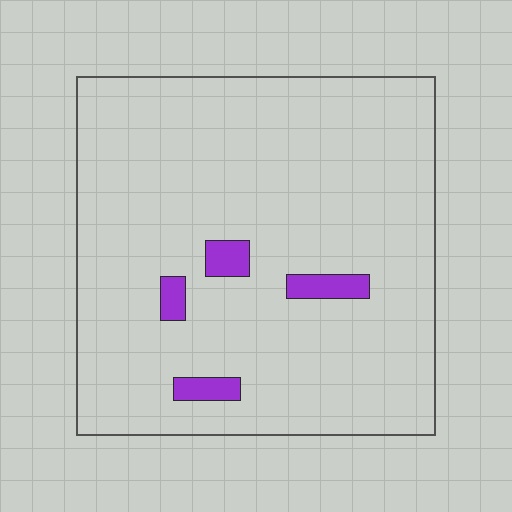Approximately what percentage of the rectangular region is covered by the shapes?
Approximately 5%.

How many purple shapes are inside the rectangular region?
4.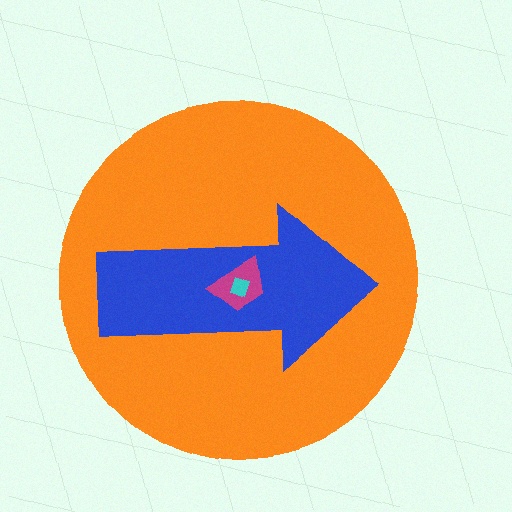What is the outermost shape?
The orange circle.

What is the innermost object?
The cyan square.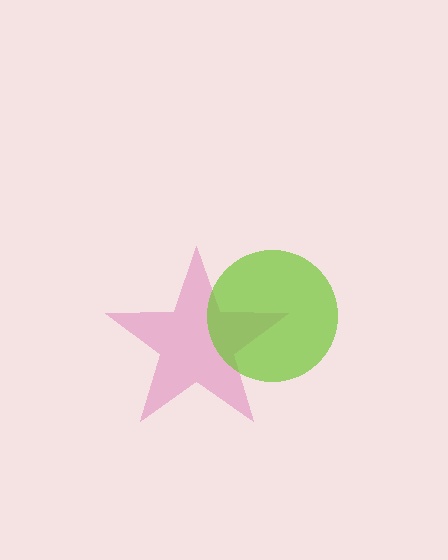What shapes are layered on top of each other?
The layered shapes are: a pink star, a lime circle.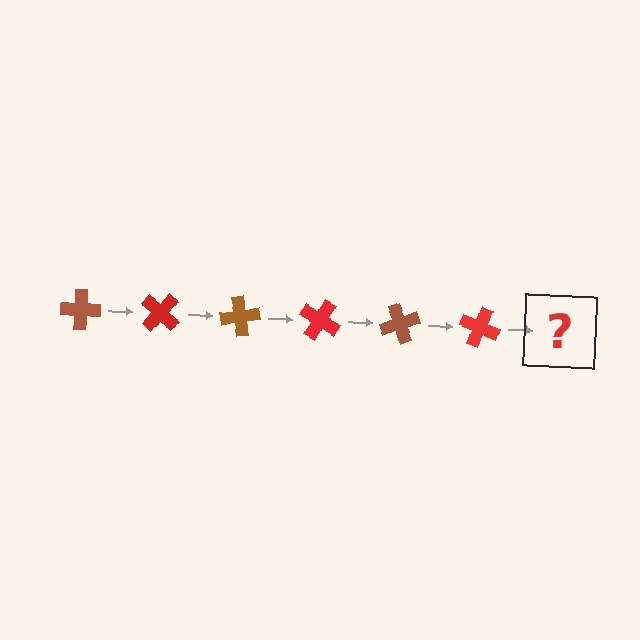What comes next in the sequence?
The next element should be a brown cross, rotated 240 degrees from the start.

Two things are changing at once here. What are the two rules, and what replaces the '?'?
The two rules are that it rotates 40 degrees each step and the color cycles through brown and red. The '?' should be a brown cross, rotated 240 degrees from the start.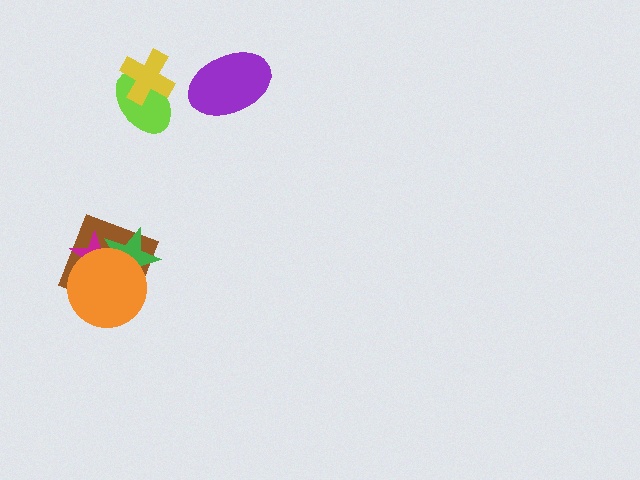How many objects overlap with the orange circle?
3 objects overlap with the orange circle.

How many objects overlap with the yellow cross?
1 object overlaps with the yellow cross.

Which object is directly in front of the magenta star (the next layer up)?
The green star is directly in front of the magenta star.